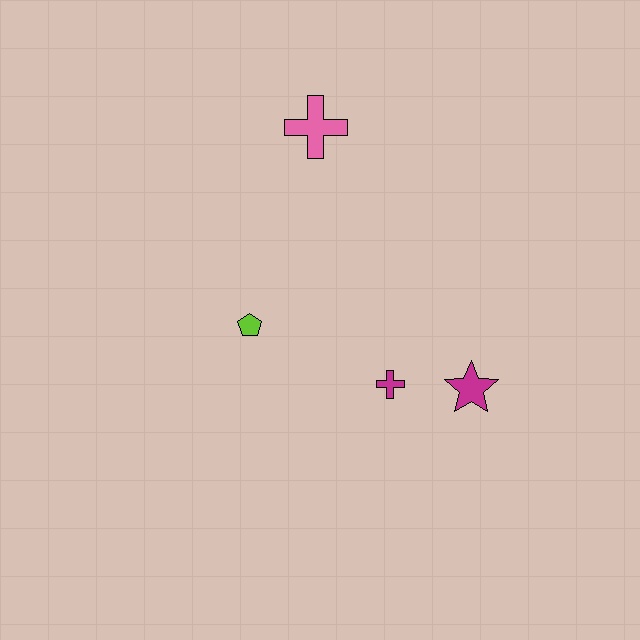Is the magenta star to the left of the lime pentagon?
No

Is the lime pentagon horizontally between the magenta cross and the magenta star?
No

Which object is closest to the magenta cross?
The magenta star is closest to the magenta cross.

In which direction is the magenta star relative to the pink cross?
The magenta star is below the pink cross.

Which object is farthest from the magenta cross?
The pink cross is farthest from the magenta cross.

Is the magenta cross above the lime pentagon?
No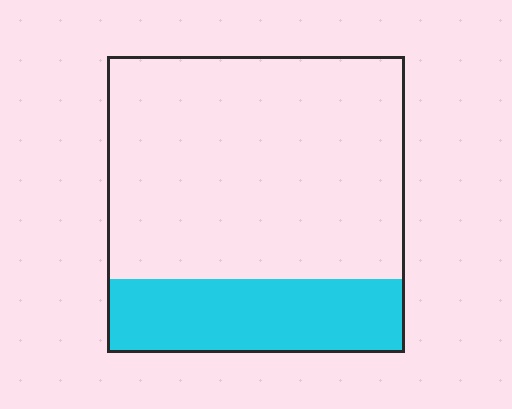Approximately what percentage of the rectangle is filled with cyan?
Approximately 25%.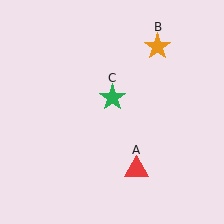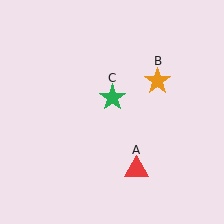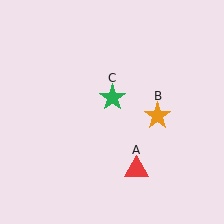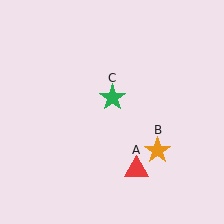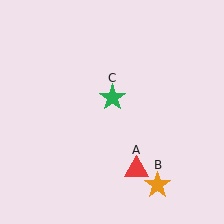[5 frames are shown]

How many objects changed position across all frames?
1 object changed position: orange star (object B).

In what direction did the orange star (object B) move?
The orange star (object B) moved down.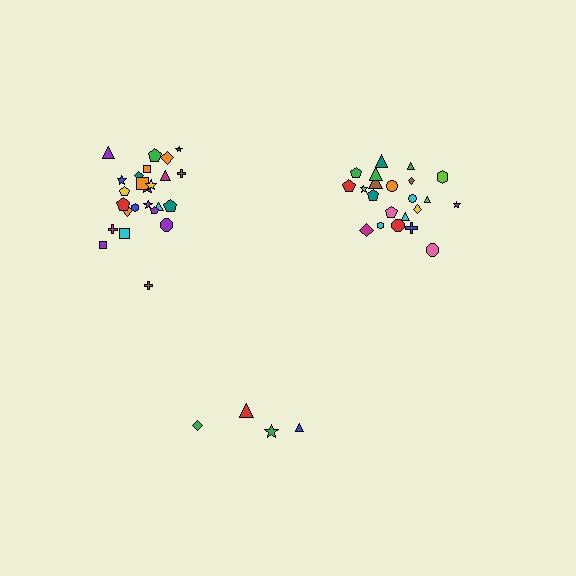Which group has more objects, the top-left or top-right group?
The top-left group.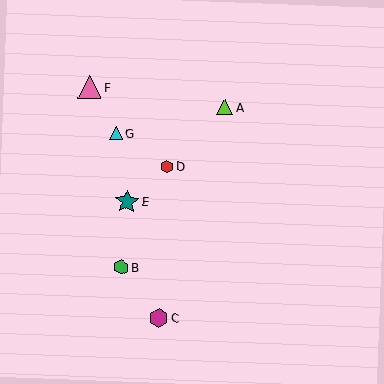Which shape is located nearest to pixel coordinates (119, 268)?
The green hexagon (labeled B) at (121, 267) is nearest to that location.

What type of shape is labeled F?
Shape F is a pink triangle.